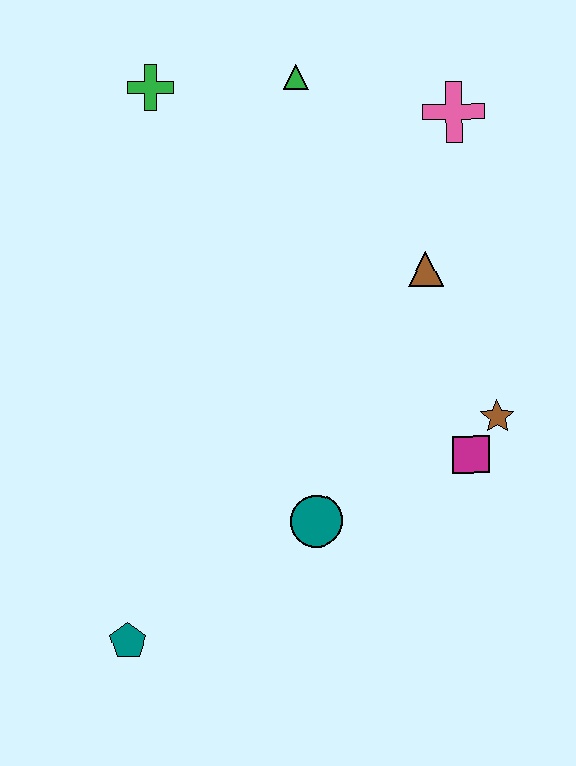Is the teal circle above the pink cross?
No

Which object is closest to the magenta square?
The brown star is closest to the magenta square.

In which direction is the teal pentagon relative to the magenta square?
The teal pentagon is to the left of the magenta square.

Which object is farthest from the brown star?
The green cross is farthest from the brown star.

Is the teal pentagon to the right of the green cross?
No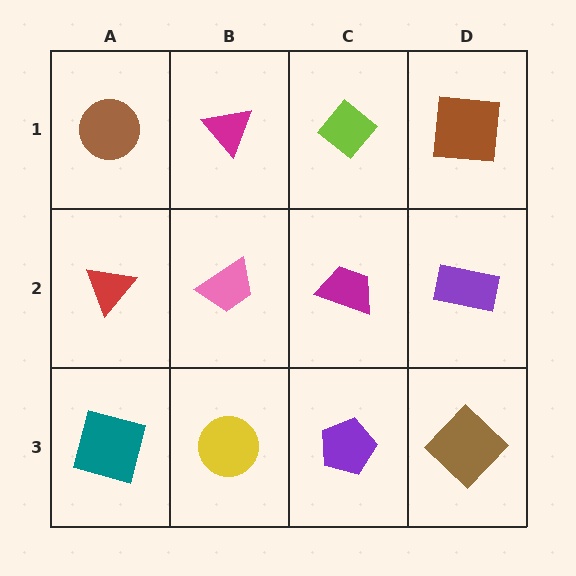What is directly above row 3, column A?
A red triangle.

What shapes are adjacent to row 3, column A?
A red triangle (row 2, column A), a yellow circle (row 3, column B).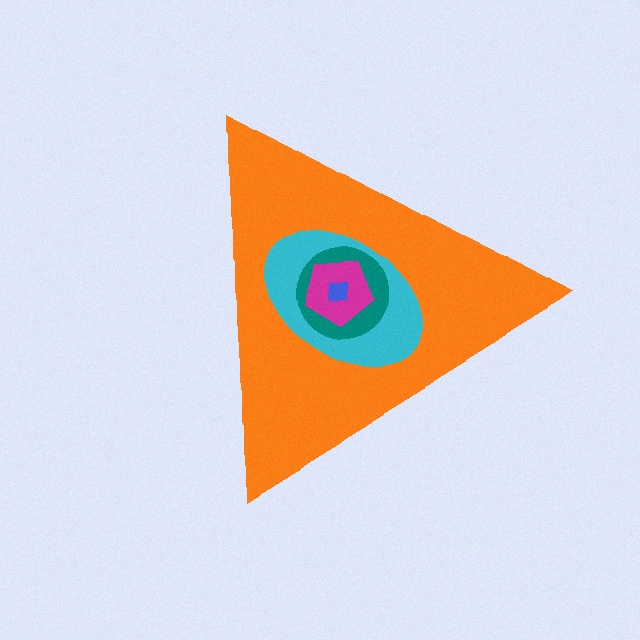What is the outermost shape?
The orange triangle.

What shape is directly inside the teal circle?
The magenta pentagon.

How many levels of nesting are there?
5.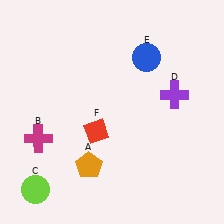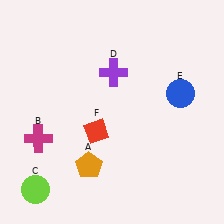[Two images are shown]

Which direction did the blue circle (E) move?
The blue circle (E) moved down.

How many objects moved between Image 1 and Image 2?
2 objects moved between the two images.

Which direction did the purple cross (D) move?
The purple cross (D) moved left.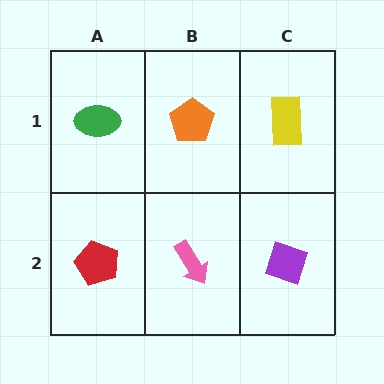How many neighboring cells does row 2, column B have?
3.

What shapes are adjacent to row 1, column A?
A red pentagon (row 2, column A), an orange pentagon (row 1, column B).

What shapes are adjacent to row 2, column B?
An orange pentagon (row 1, column B), a red pentagon (row 2, column A), a purple diamond (row 2, column C).